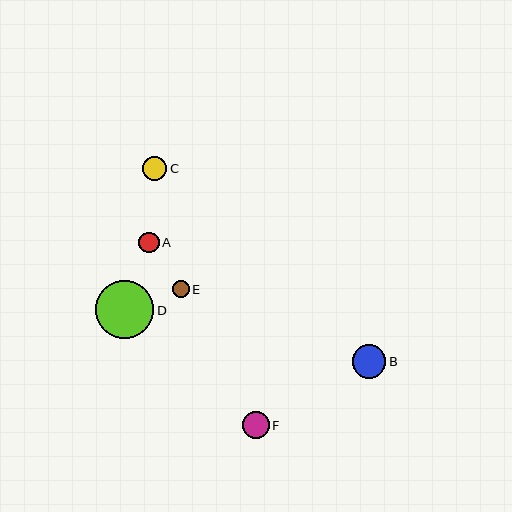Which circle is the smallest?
Circle E is the smallest with a size of approximately 17 pixels.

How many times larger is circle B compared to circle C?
Circle B is approximately 1.4 times the size of circle C.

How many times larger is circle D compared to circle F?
Circle D is approximately 2.2 times the size of circle F.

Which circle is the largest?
Circle D is the largest with a size of approximately 58 pixels.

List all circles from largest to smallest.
From largest to smallest: D, B, F, C, A, E.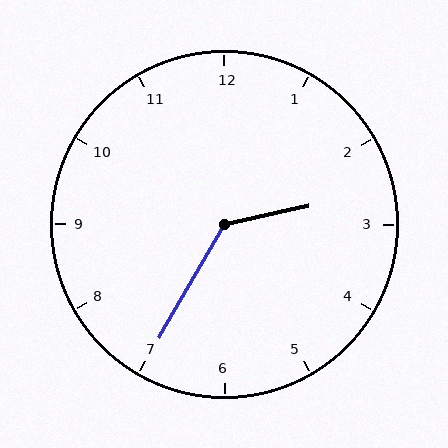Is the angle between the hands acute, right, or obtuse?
It is obtuse.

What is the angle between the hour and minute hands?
Approximately 132 degrees.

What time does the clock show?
2:35.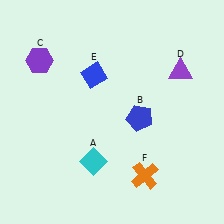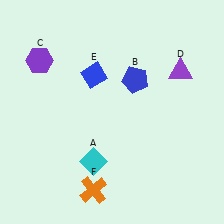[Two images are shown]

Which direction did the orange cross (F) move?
The orange cross (F) moved left.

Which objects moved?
The objects that moved are: the blue pentagon (B), the orange cross (F).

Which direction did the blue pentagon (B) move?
The blue pentagon (B) moved up.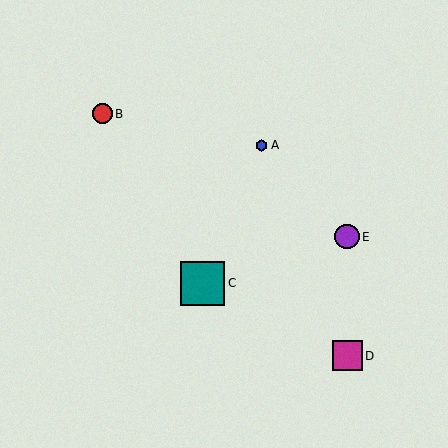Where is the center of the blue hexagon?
The center of the blue hexagon is at (262, 145).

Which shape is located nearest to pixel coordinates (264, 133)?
The blue hexagon (labeled A) at (262, 145) is nearest to that location.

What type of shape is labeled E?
Shape E is a purple circle.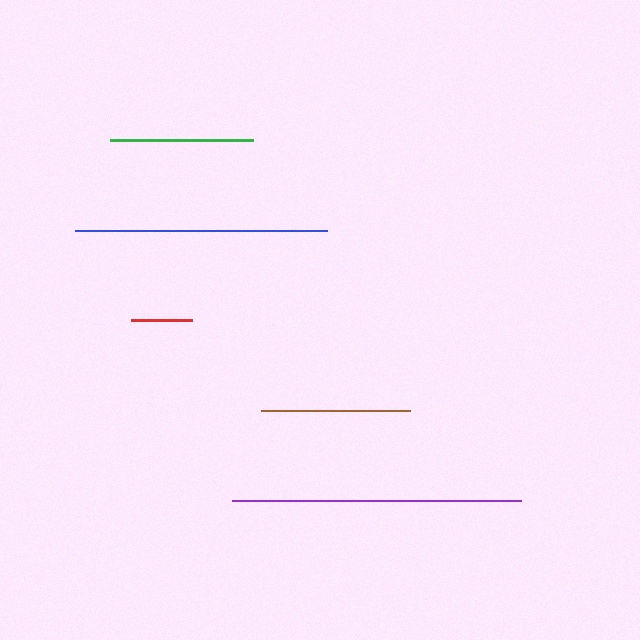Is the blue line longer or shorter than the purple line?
The purple line is longer than the blue line.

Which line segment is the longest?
The purple line is the longest at approximately 289 pixels.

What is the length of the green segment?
The green segment is approximately 143 pixels long.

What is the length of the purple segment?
The purple segment is approximately 289 pixels long.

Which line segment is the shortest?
The red line is the shortest at approximately 61 pixels.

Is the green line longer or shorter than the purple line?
The purple line is longer than the green line.